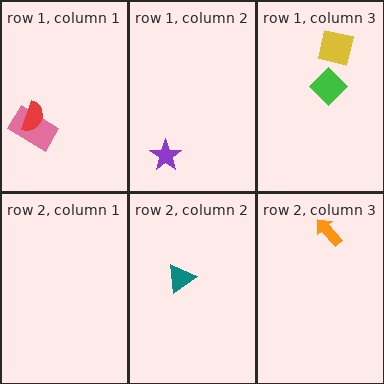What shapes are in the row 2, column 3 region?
The orange arrow.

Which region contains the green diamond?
The row 1, column 3 region.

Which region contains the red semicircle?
The row 1, column 1 region.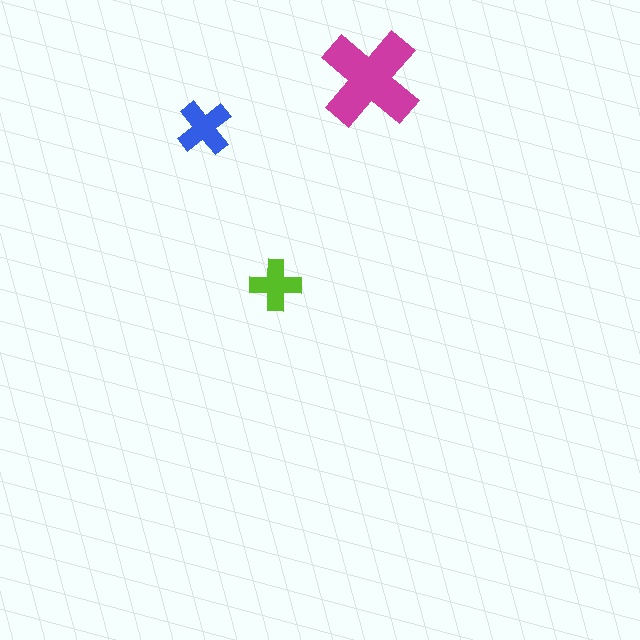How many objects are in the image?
There are 3 objects in the image.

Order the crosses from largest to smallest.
the magenta one, the blue one, the lime one.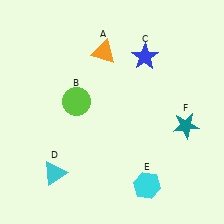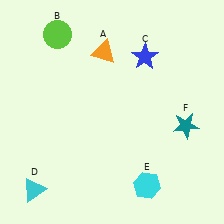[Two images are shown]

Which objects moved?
The objects that moved are: the lime circle (B), the cyan triangle (D).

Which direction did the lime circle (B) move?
The lime circle (B) moved up.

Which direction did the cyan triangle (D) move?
The cyan triangle (D) moved left.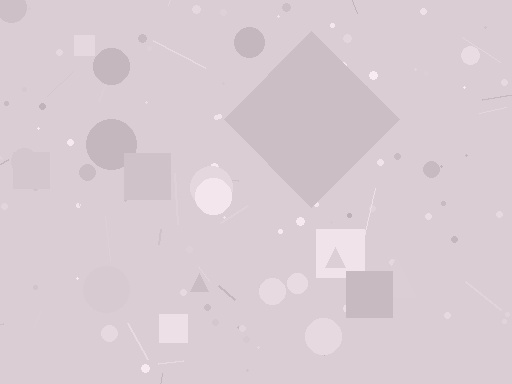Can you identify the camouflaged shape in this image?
The camouflaged shape is a diamond.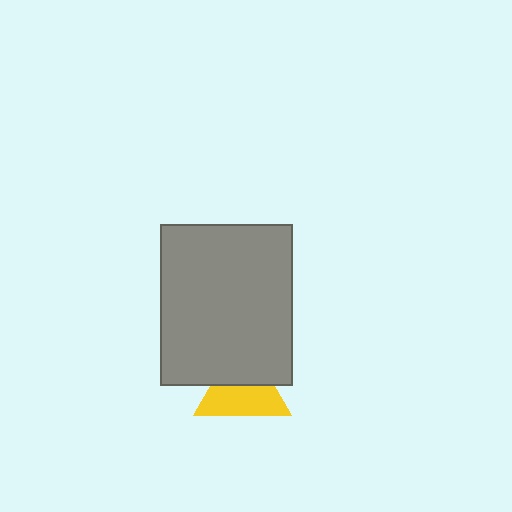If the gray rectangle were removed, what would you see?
You would see the complete yellow triangle.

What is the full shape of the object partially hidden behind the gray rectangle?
The partially hidden object is a yellow triangle.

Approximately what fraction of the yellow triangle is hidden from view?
Roughly 42% of the yellow triangle is hidden behind the gray rectangle.